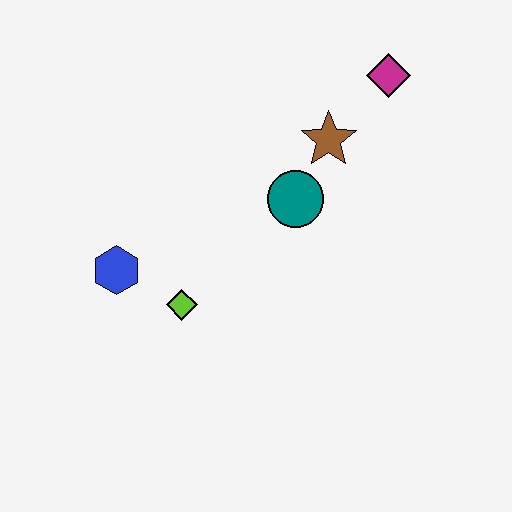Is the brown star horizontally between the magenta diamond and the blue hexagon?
Yes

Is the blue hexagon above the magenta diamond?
No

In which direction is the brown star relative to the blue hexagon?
The brown star is to the right of the blue hexagon.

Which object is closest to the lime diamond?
The blue hexagon is closest to the lime diamond.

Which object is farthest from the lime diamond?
The magenta diamond is farthest from the lime diamond.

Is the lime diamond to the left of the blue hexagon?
No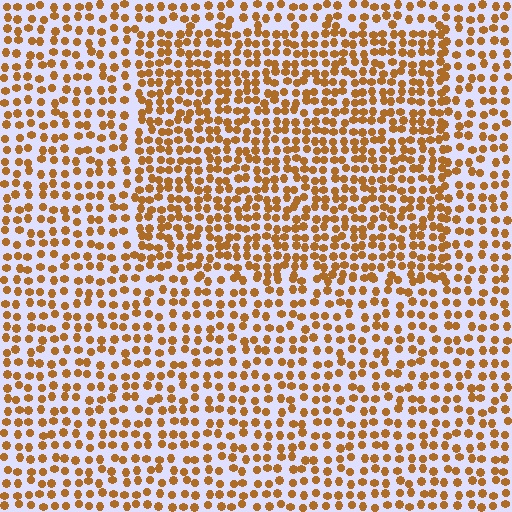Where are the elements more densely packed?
The elements are more densely packed inside the rectangle boundary.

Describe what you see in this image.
The image contains small brown elements arranged at two different densities. A rectangle-shaped region is visible where the elements are more densely packed than the surrounding area.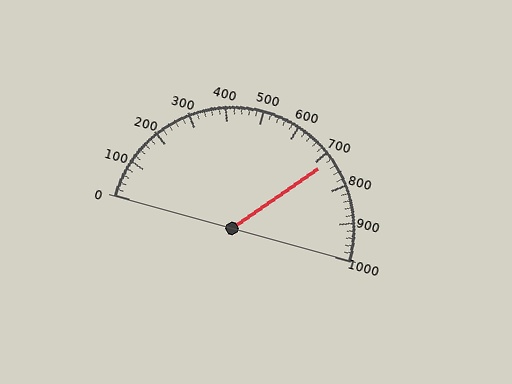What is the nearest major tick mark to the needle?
The nearest major tick mark is 700.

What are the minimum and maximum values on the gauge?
The gauge ranges from 0 to 1000.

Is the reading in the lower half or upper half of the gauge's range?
The reading is in the upper half of the range (0 to 1000).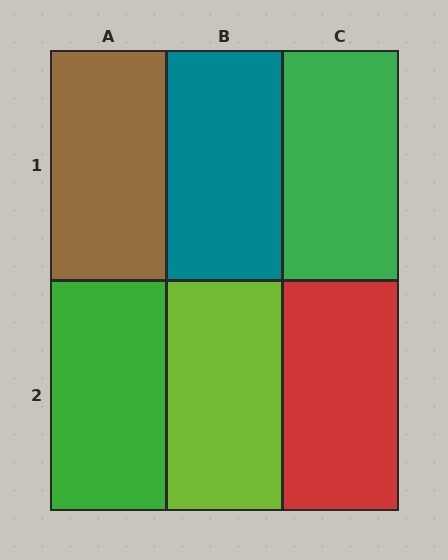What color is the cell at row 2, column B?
Lime.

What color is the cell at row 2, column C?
Red.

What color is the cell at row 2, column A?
Green.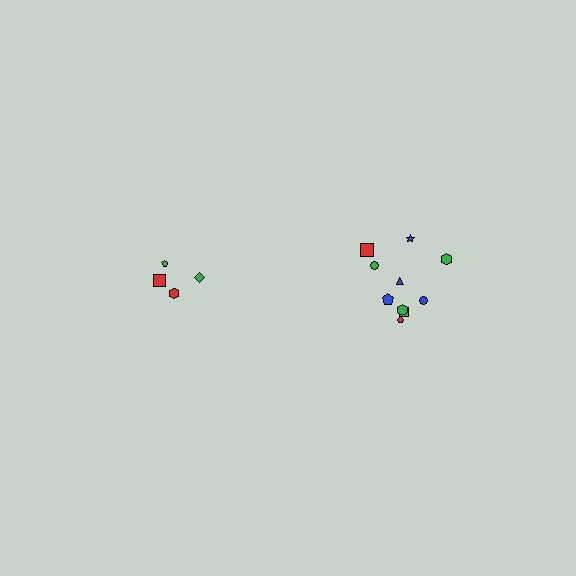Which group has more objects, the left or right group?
The right group.